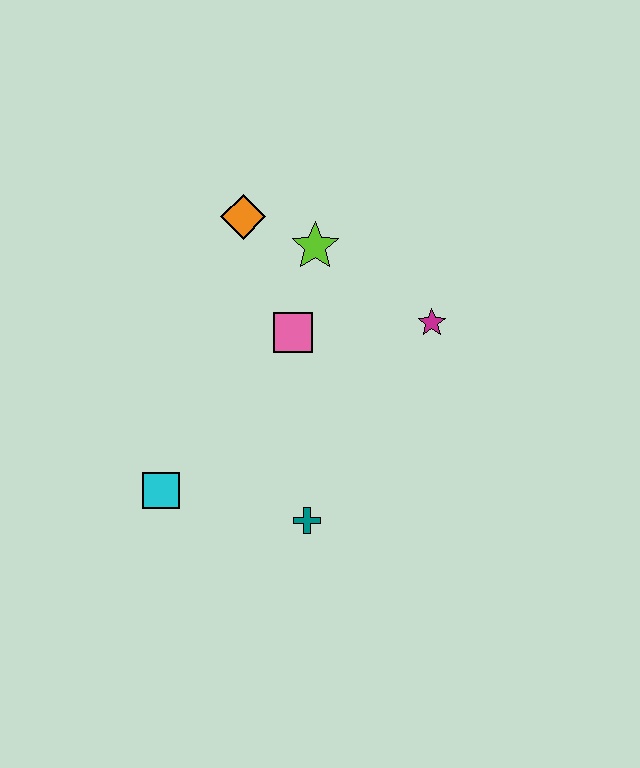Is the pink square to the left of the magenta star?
Yes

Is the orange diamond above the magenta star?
Yes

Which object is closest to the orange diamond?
The lime star is closest to the orange diamond.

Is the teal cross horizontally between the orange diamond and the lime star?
Yes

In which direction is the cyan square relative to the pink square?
The cyan square is below the pink square.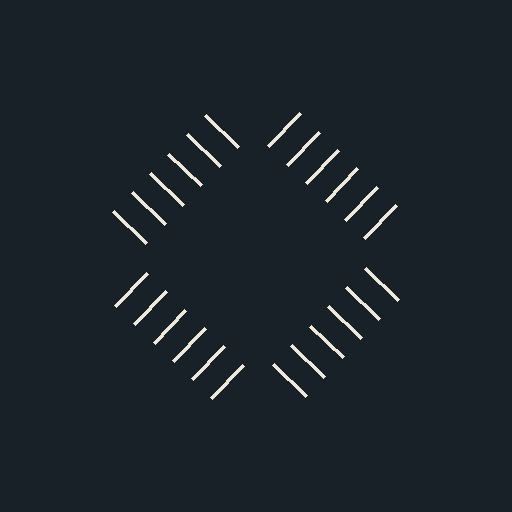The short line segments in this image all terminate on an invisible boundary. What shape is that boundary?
An illusory square — the line segments terminate on its edges but no continuous stroke is drawn.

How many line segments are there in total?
24 — 6 along each of the 4 edges.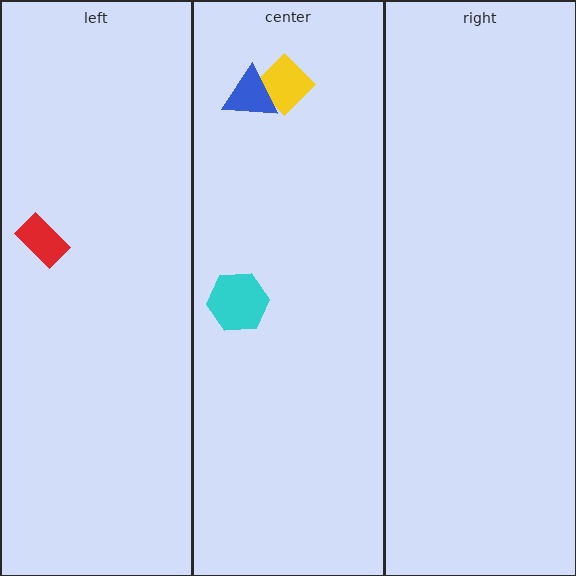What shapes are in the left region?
The red rectangle.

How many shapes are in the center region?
3.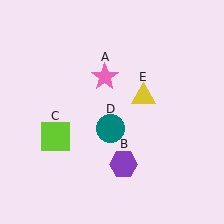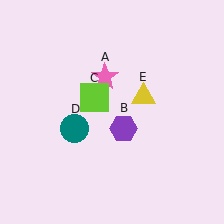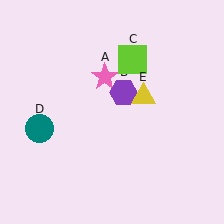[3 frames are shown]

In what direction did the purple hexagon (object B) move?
The purple hexagon (object B) moved up.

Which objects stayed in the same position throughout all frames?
Pink star (object A) and yellow triangle (object E) remained stationary.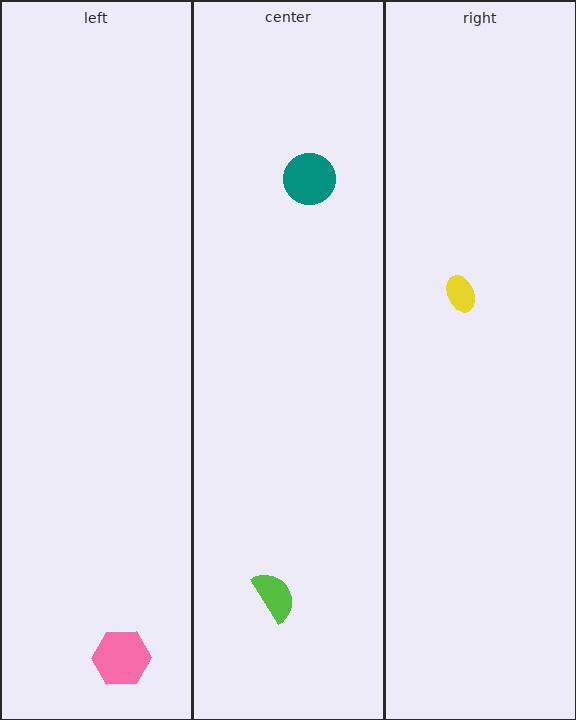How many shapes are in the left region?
1.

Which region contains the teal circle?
The center region.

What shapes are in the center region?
The teal circle, the lime semicircle.